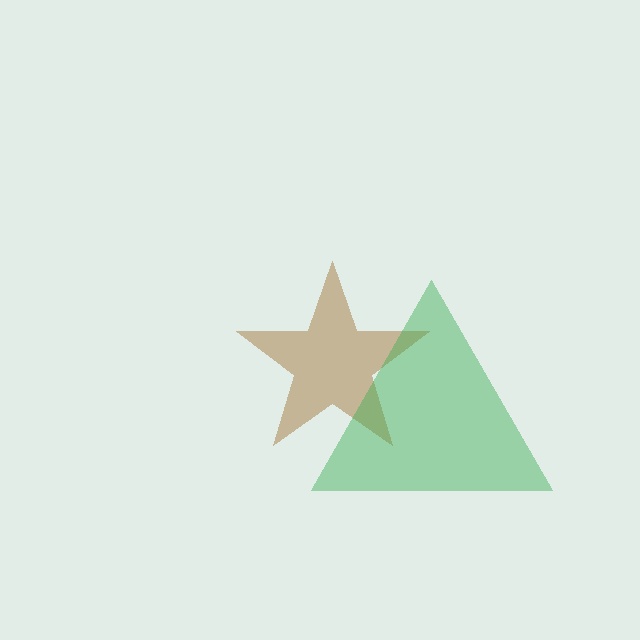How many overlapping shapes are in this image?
There are 2 overlapping shapes in the image.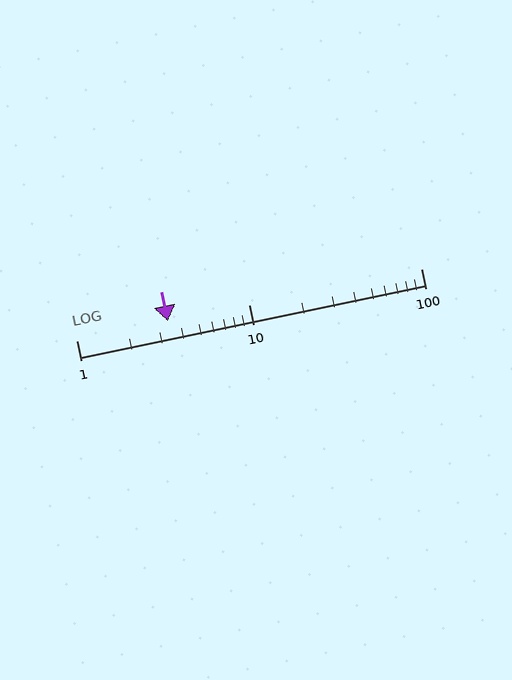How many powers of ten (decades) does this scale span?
The scale spans 2 decades, from 1 to 100.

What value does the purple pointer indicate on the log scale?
The pointer indicates approximately 3.4.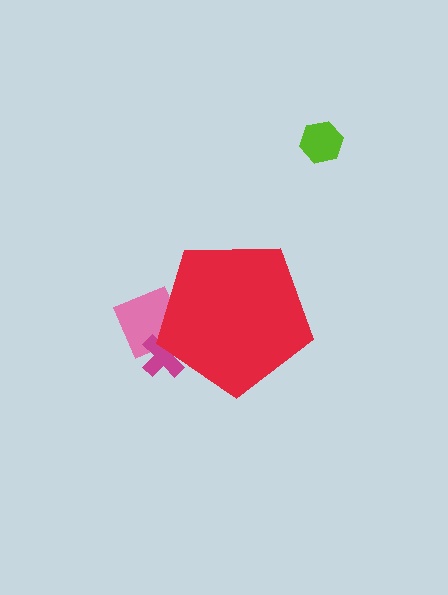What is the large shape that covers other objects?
A red pentagon.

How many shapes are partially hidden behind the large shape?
2 shapes are partially hidden.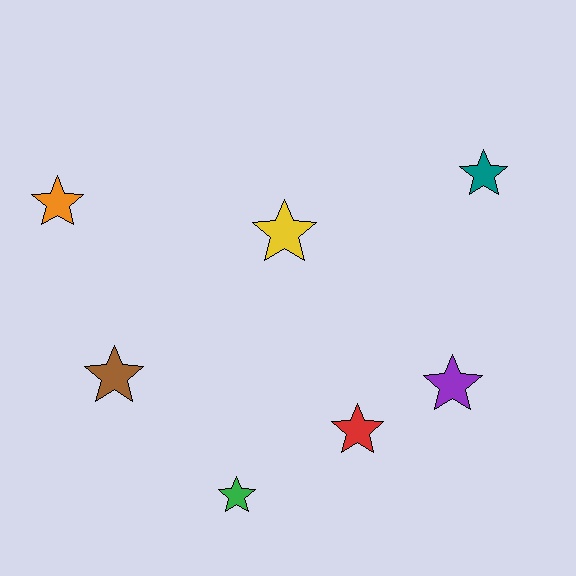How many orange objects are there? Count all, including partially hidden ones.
There is 1 orange object.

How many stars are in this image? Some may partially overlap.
There are 7 stars.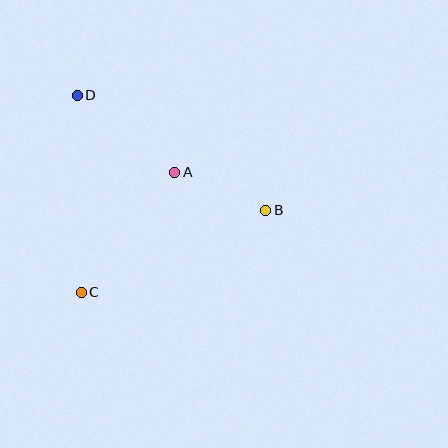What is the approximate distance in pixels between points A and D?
The distance between A and D is approximately 124 pixels.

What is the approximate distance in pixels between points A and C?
The distance between A and C is approximately 152 pixels.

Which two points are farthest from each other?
Points B and D are farthest from each other.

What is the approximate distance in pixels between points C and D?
The distance between C and D is approximately 197 pixels.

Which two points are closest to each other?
Points A and B are closest to each other.